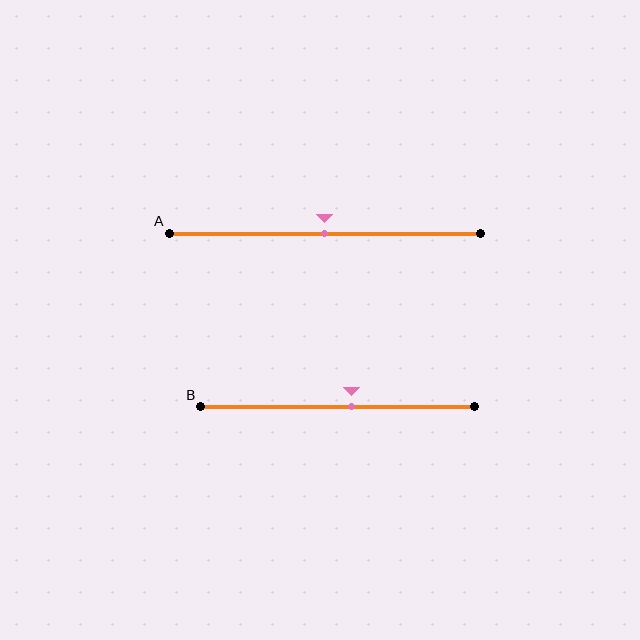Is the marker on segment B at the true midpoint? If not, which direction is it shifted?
No, the marker on segment B is shifted to the right by about 5% of the segment length.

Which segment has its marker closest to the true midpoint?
Segment A has its marker closest to the true midpoint.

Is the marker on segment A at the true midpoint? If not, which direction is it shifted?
Yes, the marker on segment A is at the true midpoint.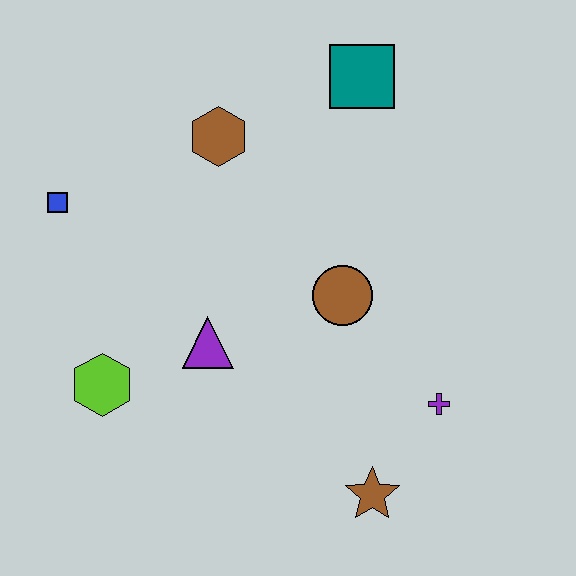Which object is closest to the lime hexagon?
The purple triangle is closest to the lime hexagon.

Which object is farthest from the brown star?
The blue square is farthest from the brown star.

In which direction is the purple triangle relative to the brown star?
The purple triangle is to the left of the brown star.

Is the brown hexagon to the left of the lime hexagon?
No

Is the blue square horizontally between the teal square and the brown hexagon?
No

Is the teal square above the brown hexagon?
Yes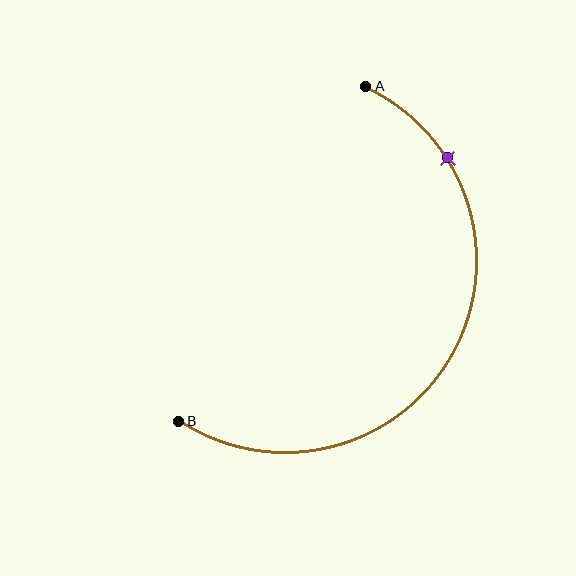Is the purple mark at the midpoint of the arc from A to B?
No. The purple mark lies on the arc but is closer to endpoint A. The arc midpoint would be at the point on the curve equidistant along the arc from both A and B.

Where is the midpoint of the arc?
The arc midpoint is the point on the curve farthest from the straight line joining A and B. It sits to the right of that line.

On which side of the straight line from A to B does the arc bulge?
The arc bulges to the right of the straight line connecting A and B.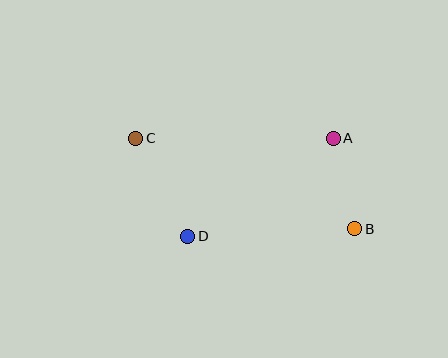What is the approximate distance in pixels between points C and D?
The distance between C and D is approximately 111 pixels.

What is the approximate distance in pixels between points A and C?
The distance between A and C is approximately 198 pixels.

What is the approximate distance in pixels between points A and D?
The distance between A and D is approximately 176 pixels.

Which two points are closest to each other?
Points A and B are closest to each other.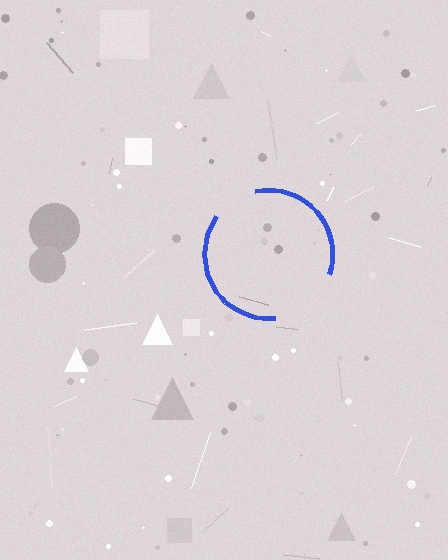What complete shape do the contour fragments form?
The contour fragments form a circle.